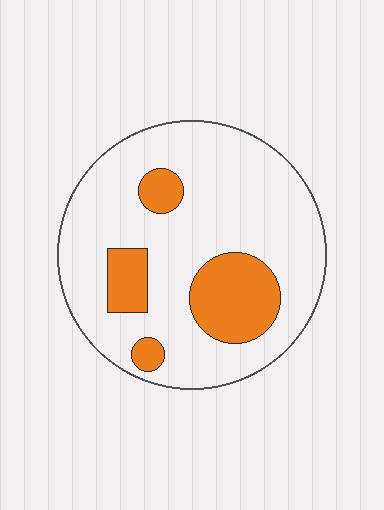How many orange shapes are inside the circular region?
4.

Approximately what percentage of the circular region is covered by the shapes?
Approximately 20%.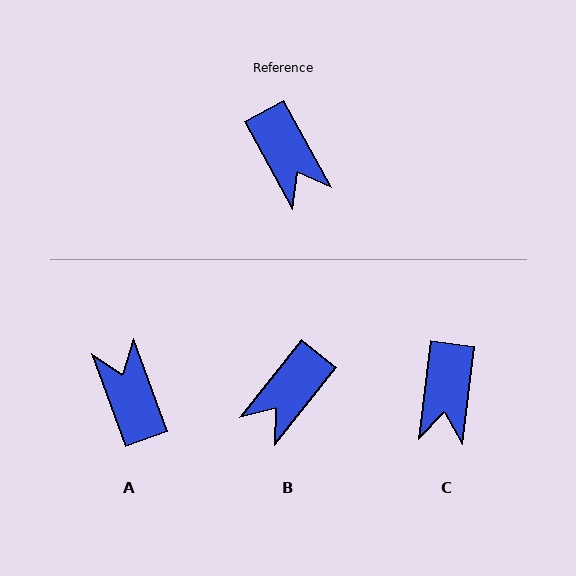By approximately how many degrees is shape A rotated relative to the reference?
Approximately 171 degrees counter-clockwise.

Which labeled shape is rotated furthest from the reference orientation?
A, about 171 degrees away.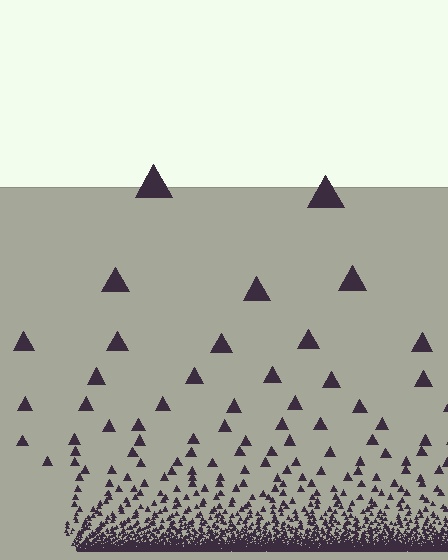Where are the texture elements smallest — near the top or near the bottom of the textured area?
Near the bottom.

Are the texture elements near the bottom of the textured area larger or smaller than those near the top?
Smaller. The gradient is inverted — elements near the bottom are smaller and denser.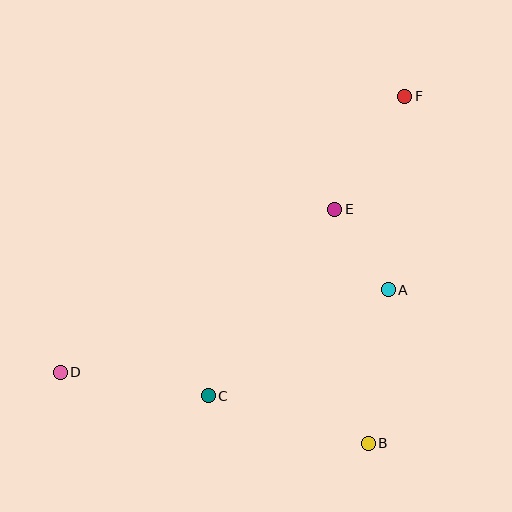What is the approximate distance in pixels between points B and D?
The distance between B and D is approximately 316 pixels.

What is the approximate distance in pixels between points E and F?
The distance between E and F is approximately 133 pixels.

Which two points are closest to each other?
Points A and E are closest to each other.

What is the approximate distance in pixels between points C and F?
The distance between C and F is approximately 358 pixels.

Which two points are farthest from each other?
Points D and F are farthest from each other.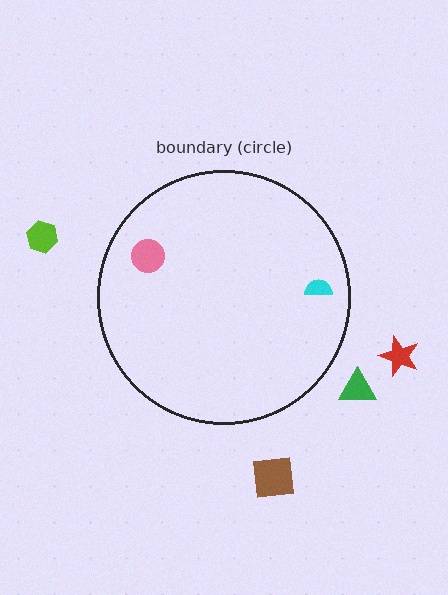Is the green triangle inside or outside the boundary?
Outside.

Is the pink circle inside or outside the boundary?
Inside.